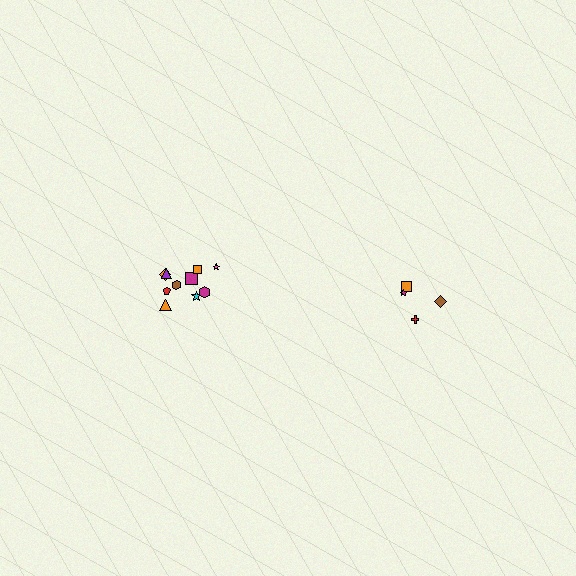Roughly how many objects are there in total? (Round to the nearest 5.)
Roughly 15 objects in total.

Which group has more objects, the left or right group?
The left group.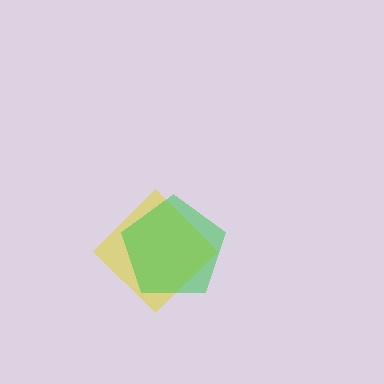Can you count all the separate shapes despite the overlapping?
Yes, there are 2 separate shapes.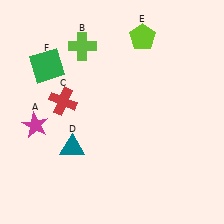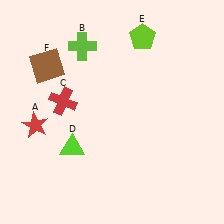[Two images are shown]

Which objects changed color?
A changed from magenta to red. D changed from teal to lime. F changed from green to brown.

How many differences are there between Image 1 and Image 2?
There are 3 differences between the two images.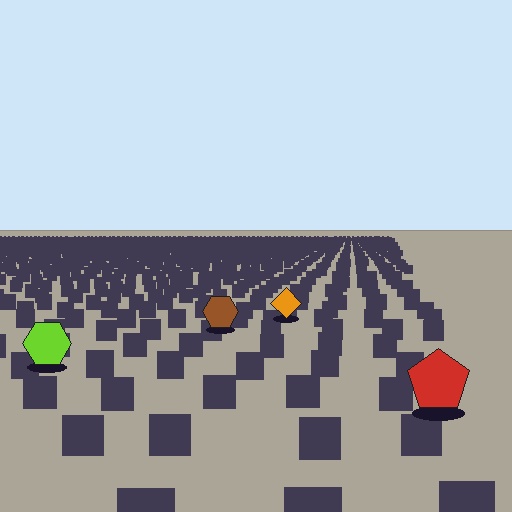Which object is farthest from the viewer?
The orange diamond is farthest from the viewer. It appears smaller and the ground texture around it is denser.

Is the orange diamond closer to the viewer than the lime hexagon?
No. The lime hexagon is closer — you can tell from the texture gradient: the ground texture is coarser near it.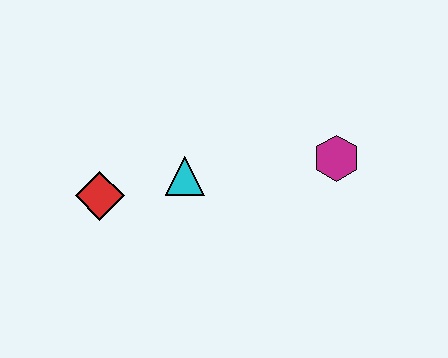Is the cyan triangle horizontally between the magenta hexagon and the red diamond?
Yes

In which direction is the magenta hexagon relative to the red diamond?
The magenta hexagon is to the right of the red diamond.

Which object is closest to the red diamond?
The cyan triangle is closest to the red diamond.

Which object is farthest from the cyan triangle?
The magenta hexagon is farthest from the cyan triangle.